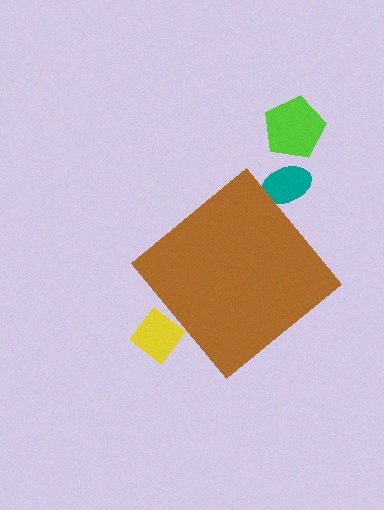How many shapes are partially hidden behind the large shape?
2 shapes are partially hidden.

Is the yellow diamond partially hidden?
Yes, the yellow diamond is partially hidden behind the brown diamond.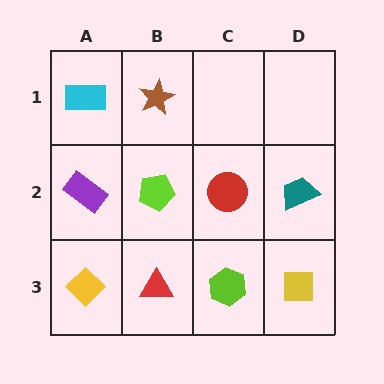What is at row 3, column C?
A lime hexagon.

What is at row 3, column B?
A red triangle.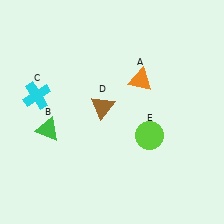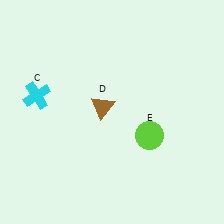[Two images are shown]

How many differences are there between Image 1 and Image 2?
There are 2 differences between the two images.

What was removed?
The green triangle (B), the orange triangle (A) were removed in Image 2.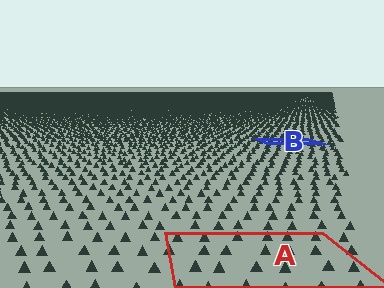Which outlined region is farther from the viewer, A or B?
Region B is farther from the viewer — the texture elements inside it appear smaller and more densely packed.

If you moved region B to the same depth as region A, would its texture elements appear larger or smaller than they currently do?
They would appear larger. At a closer depth, the same texture elements are projected at a bigger on-screen size.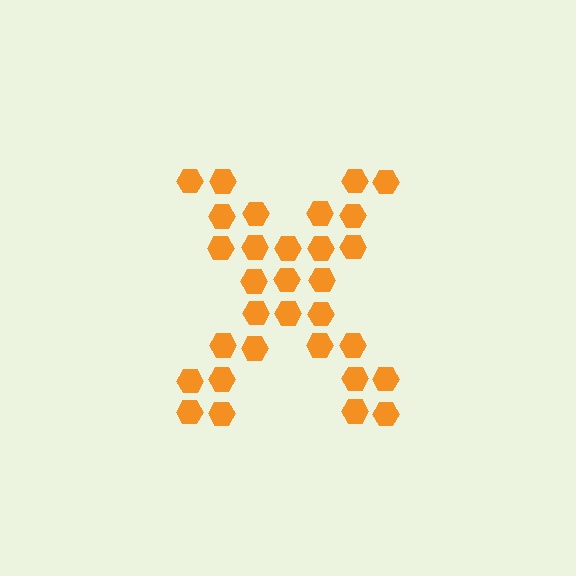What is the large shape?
The large shape is the letter X.